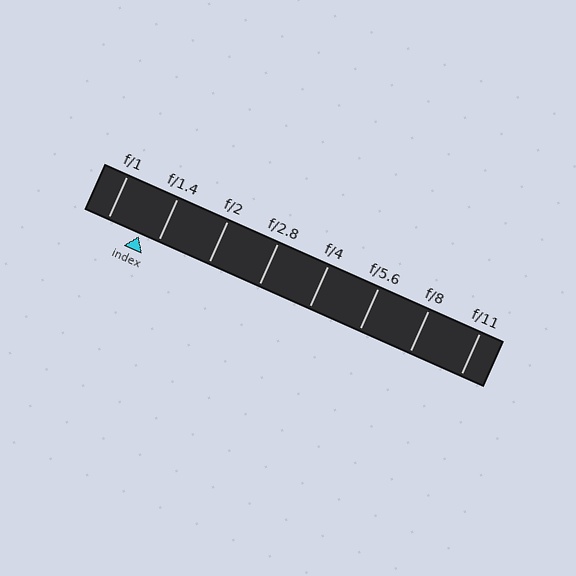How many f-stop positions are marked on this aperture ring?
There are 8 f-stop positions marked.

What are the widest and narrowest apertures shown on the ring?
The widest aperture shown is f/1 and the narrowest is f/11.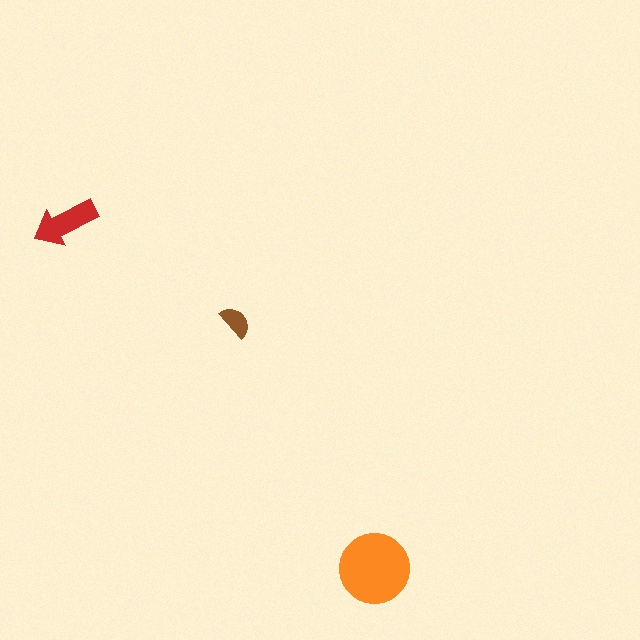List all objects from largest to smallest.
The orange circle, the red arrow, the brown semicircle.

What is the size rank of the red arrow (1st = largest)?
2nd.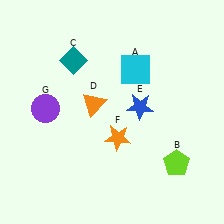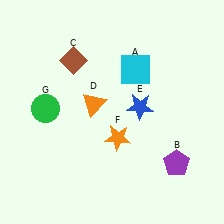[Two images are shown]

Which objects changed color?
B changed from lime to purple. C changed from teal to brown. G changed from purple to green.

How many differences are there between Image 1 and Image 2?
There are 3 differences between the two images.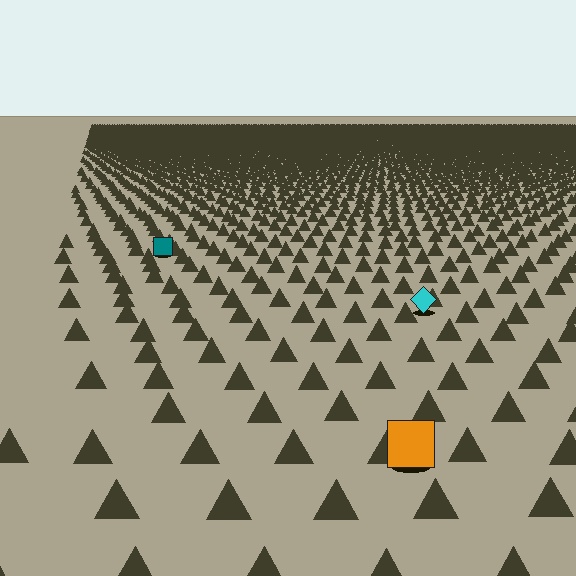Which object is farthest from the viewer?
The teal square is farthest from the viewer. It appears smaller and the ground texture around it is denser.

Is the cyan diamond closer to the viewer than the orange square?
No. The orange square is closer — you can tell from the texture gradient: the ground texture is coarser near it.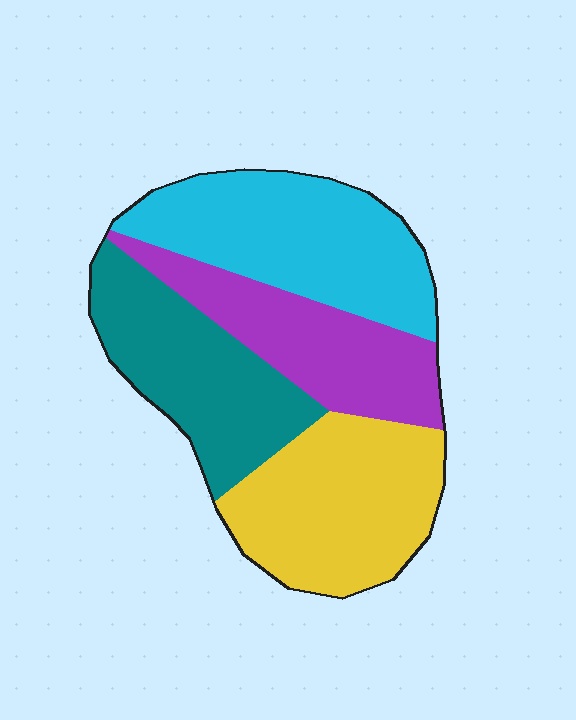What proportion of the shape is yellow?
Yellow takes up about one quarter (1/4) of the shape.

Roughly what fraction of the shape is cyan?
Cyan covers roughly 30% of the shape.